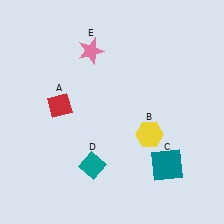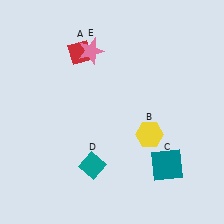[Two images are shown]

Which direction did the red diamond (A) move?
The red diamond (A) moved up.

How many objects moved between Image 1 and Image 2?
1 object moved between the two images.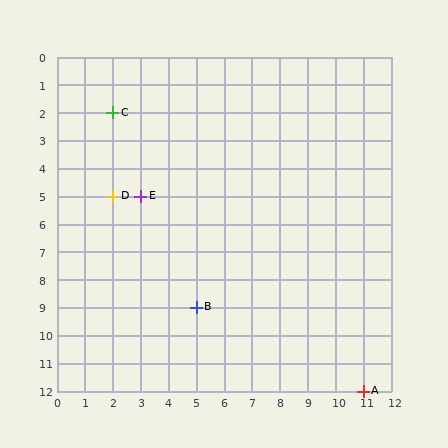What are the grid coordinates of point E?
Point E is at grid coordinates (3, 5).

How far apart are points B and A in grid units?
Points B and A are 6 columns and 3 rows apart (about 6.7 grid units diagonally).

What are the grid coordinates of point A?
Point A is at grid coordinates (11, 12).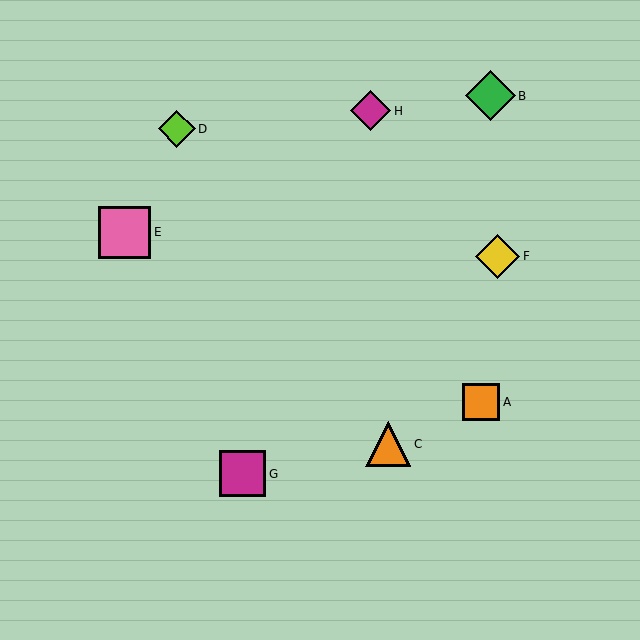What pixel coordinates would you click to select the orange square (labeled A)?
Click at (481, 402) to select the orange square A.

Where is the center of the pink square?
The center of the pink square is at (125, 232).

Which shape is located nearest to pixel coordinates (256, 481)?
The magenta square (labeled G) at (243, 474) is nearest to that location.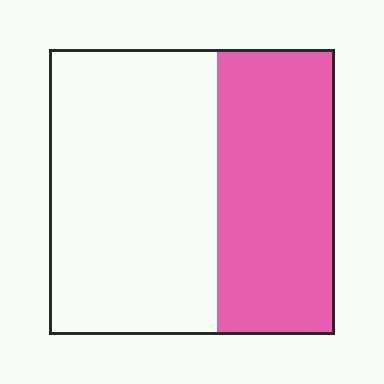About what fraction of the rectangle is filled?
About two fifths (2/5).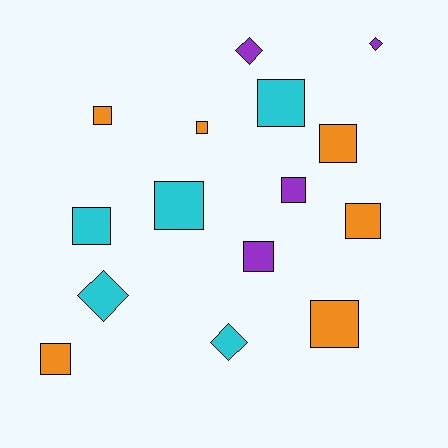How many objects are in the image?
There are 15 objects.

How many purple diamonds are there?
There are 2 purple diamonds.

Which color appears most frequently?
Orange, with 6 objects.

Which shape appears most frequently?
Square, with 11 objects.